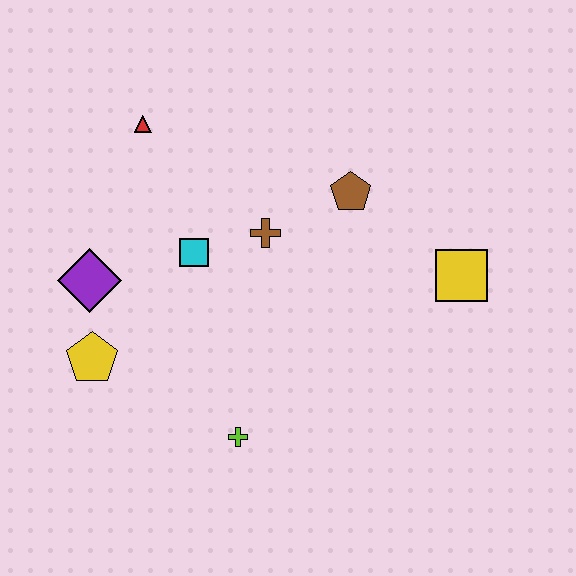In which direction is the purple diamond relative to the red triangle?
The purple diamond is below the red triangle.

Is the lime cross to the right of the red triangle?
Yes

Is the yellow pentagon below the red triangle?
Yes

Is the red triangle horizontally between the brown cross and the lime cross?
No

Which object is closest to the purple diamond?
The yellow pentagon is closest to the purple diamond.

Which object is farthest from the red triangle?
The yellow square is farthest from the red triangle.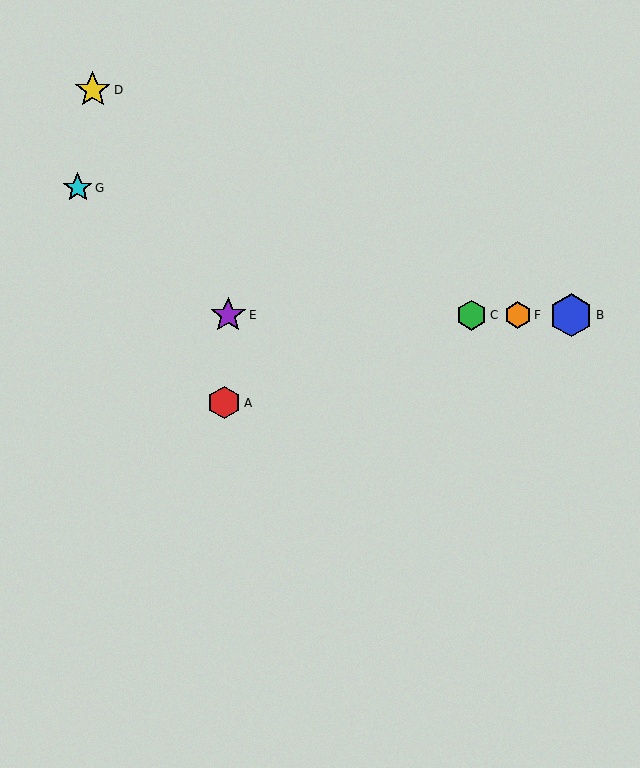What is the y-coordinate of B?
Object B is at y≈315.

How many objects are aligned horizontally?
4 objects (B, C, E, F) are aligned horizontally.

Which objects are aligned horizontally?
Objects B, C, E, F are aligned horizontally.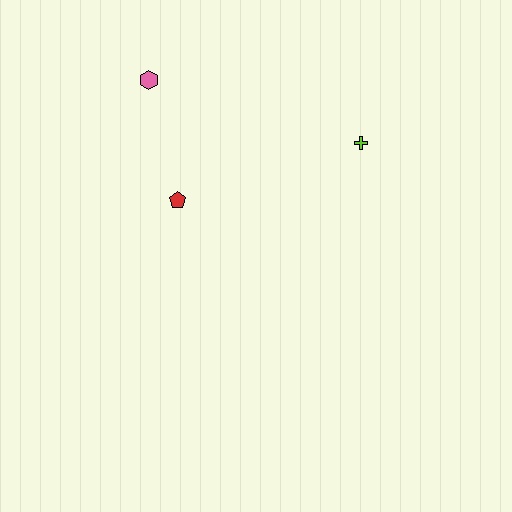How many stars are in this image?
There are no stars.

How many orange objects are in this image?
There are no orange objects.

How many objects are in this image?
There are 3 objects.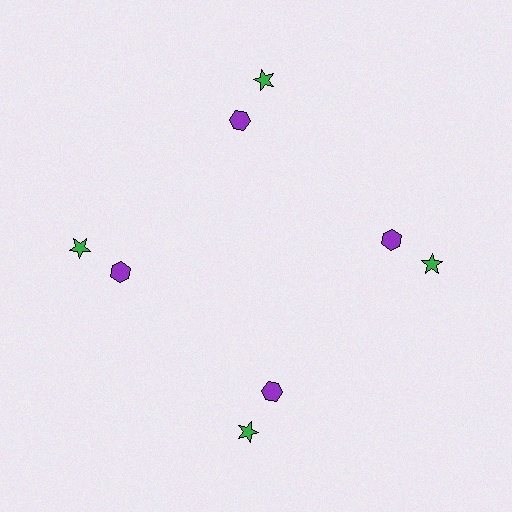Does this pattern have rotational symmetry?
Yes, this pattern has 4-fold rotational symmetry. It looks the same after rotating 90 degrees around the center.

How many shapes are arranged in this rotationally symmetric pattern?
There are 8 shapes, arranged in 4 groups of 2.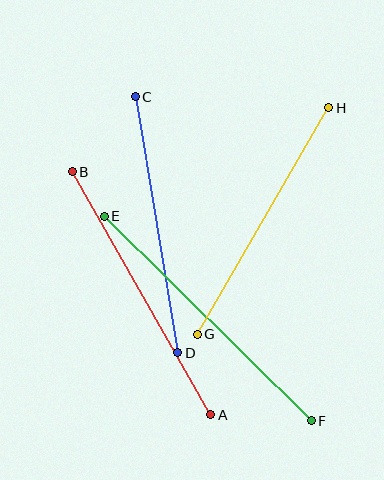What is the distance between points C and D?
The distance is approximately 260 pixels.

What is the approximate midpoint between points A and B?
The midpoint is at approximately (141, 293) pixels.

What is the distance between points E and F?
The distance is approximately 291 pixels.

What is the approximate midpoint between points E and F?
The midpoint is at approximately (208, 318) pixels.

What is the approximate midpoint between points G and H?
The midpoint is at approximately (263, 221) pixels.